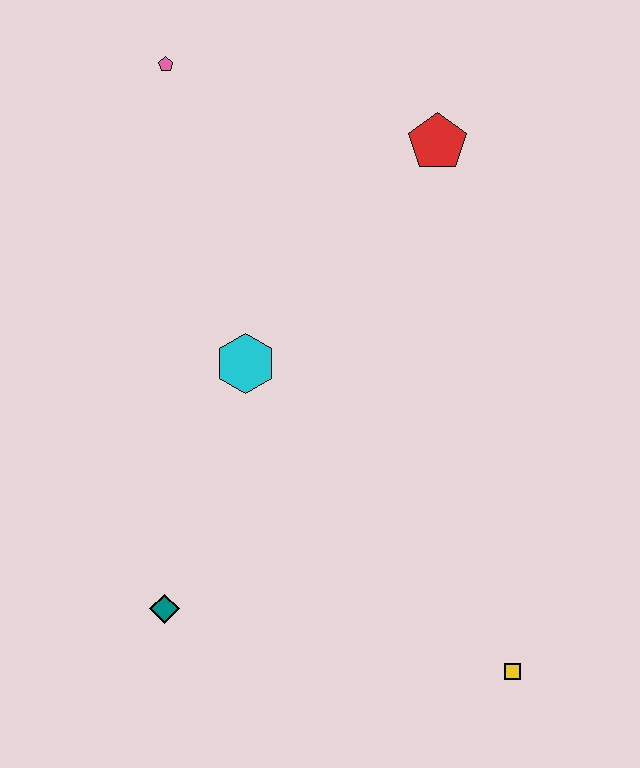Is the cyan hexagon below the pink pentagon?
Yes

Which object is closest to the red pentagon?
The pink pentagon is closest to the red pentagon.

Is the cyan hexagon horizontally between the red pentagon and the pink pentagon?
Yes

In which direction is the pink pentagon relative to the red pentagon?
The pink pentagon is to the left of the red pentagon.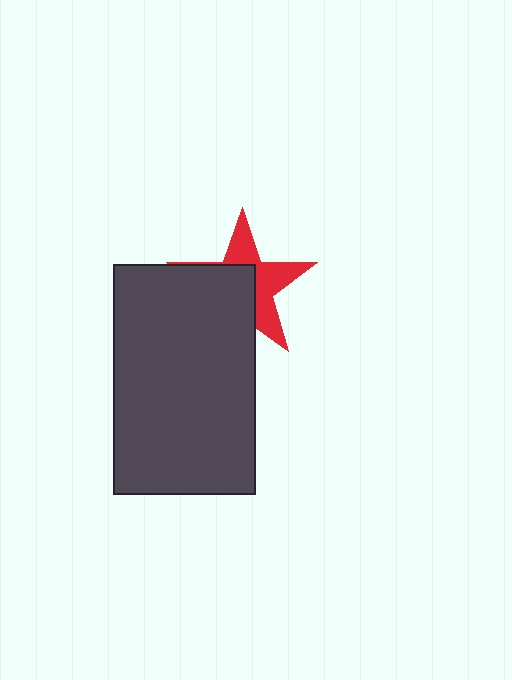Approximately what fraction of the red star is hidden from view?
Roughly 51% of the red star is hidden behind the dark gray rectangle.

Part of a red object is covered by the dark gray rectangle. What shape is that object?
It is a star.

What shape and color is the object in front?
The object in front is a dark gray rectangle.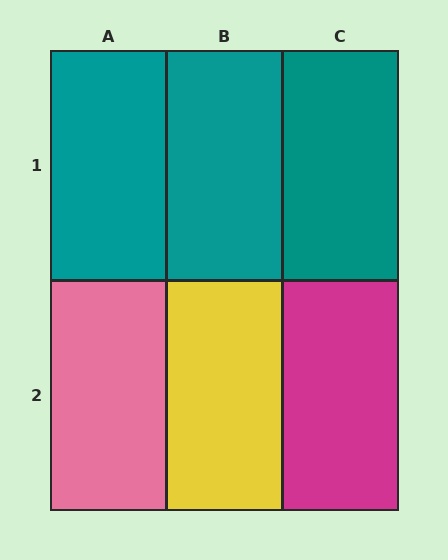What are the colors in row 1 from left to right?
Teal, teal, teal.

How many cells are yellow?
1 cell is yellow.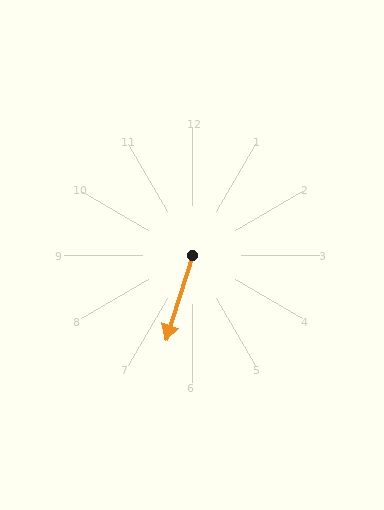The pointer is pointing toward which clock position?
Roughly 7 o'clock.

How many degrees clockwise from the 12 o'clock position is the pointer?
Approximately 197 degrees.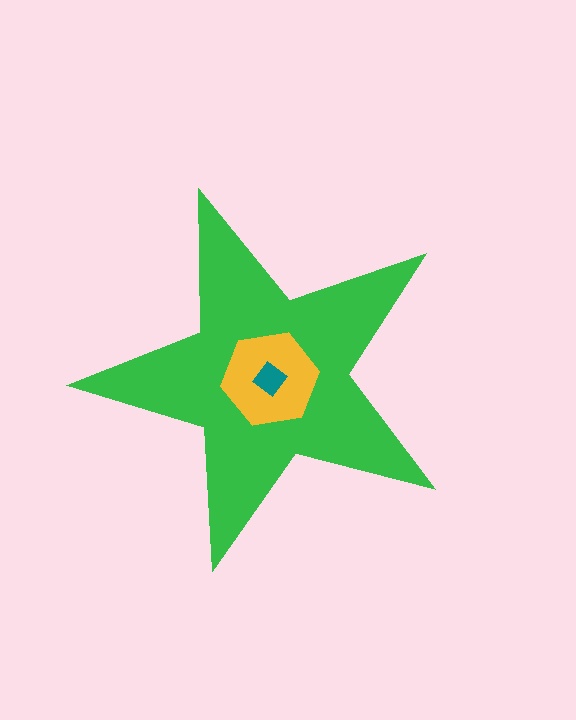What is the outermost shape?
The green star.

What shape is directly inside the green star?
The yellow hexagon.